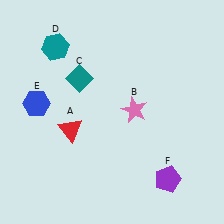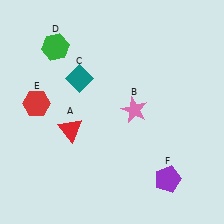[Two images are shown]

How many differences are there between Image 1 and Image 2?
There are 2 differences between the two images.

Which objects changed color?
D changed from teal to green. E changed from blue to red.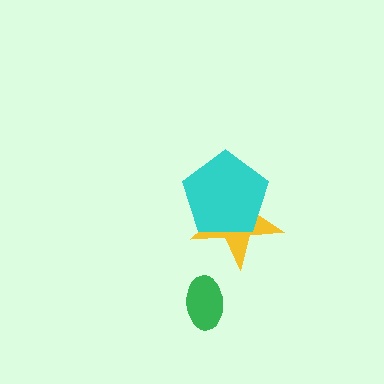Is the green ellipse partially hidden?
No, no other shape covers it.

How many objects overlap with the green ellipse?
0 objects overlap with the green ellipse.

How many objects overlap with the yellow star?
1 object overlaps with the yellow star.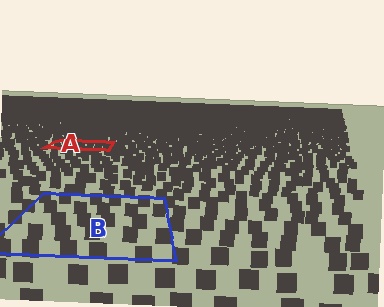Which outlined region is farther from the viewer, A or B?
Region A is farther from the viewer — the texture elements inside it appear smaller and more densely packed.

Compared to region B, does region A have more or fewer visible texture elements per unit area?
Region A has more texture elements per unit area — they are packed more densely because it is farther away.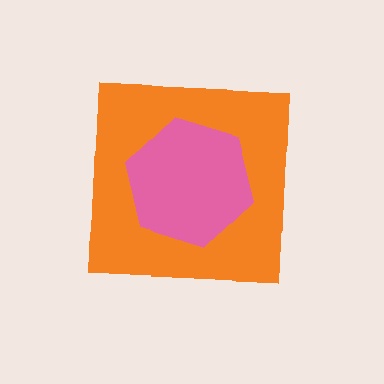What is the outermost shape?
The orange square.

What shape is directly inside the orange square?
The pink hexagon.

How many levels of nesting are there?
2.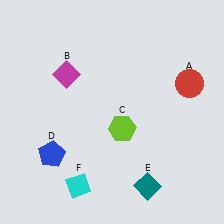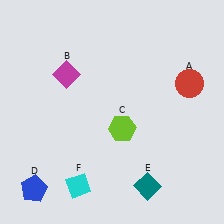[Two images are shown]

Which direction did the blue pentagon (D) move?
The blue pentagon (D) moved down.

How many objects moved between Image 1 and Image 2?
1 object moved between the two images.